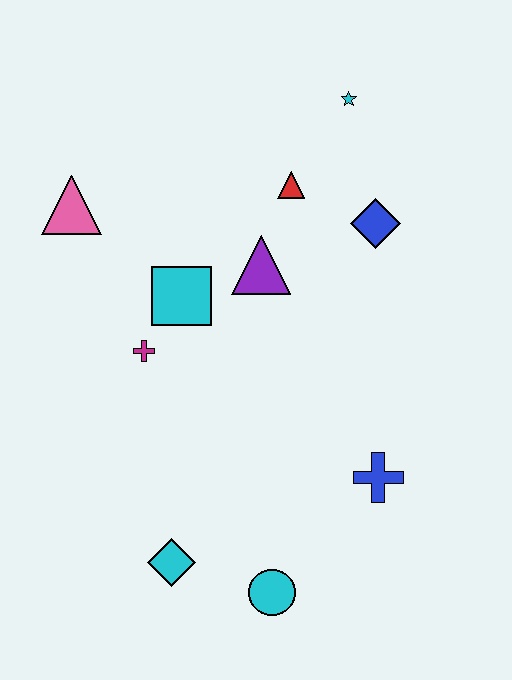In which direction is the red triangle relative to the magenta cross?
The red triangle is above the magenta cross.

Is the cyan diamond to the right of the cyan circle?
No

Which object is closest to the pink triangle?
The cyan square is closest to the pink triangle.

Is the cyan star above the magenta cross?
Yes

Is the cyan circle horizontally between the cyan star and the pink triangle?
Yes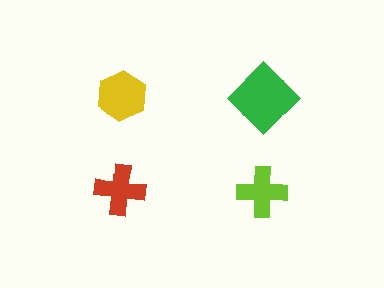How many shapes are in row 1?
2 shapes.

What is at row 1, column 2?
A green diamond.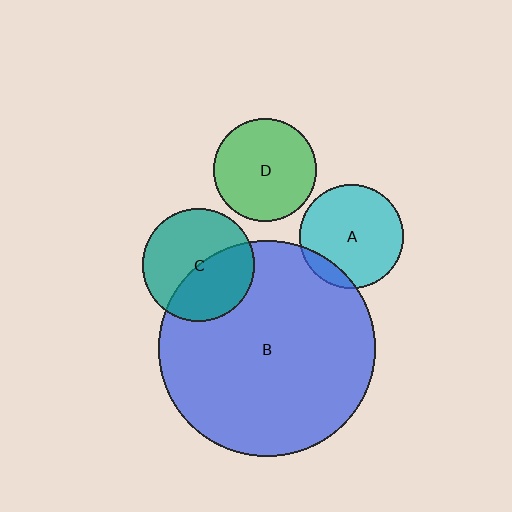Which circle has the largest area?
Circle B (blue).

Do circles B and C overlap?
Yes.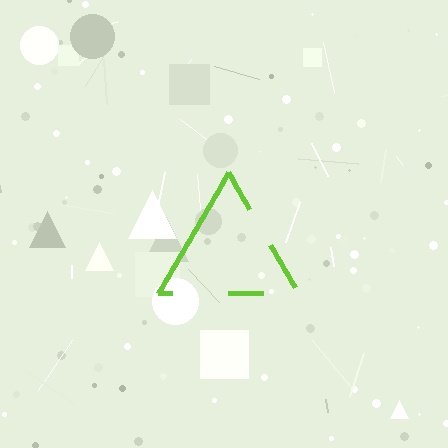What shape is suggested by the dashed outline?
The dashed outline suggests a triangle.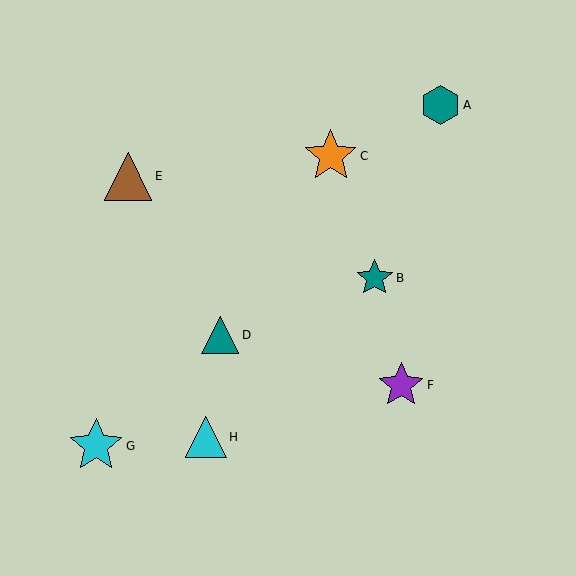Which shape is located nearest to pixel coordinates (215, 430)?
The cyan triangle (labeled H) at (206, 437) is nearest to that location.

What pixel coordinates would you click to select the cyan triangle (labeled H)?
Click at (206, 437) to select the cyan triangle H.